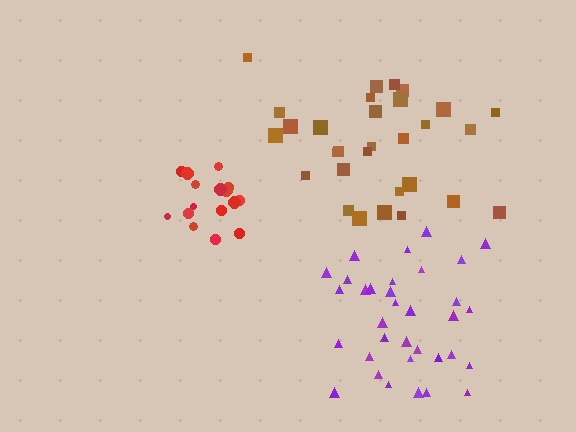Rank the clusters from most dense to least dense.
red, purple, brown.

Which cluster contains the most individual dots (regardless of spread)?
Purple (35).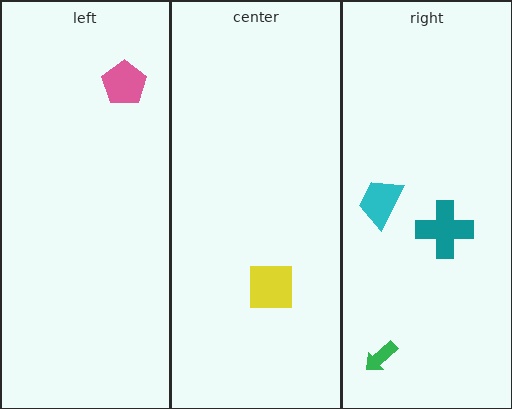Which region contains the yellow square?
The center region.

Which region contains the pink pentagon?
The left region.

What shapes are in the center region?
The yellow square.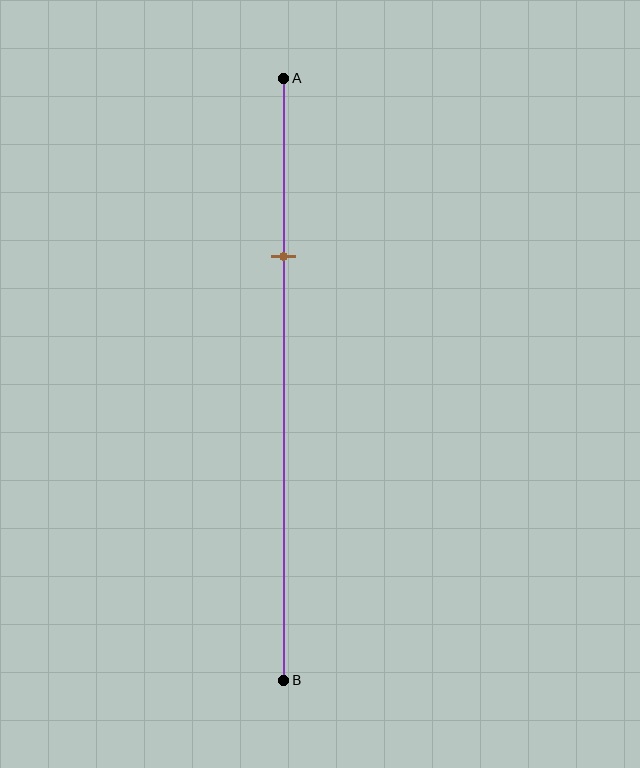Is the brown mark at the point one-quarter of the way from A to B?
No, the mark is at about 30% from A, not at the 25% one-quarter point.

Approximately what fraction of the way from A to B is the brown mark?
The brown mark is approximately 30% of the way from A to B.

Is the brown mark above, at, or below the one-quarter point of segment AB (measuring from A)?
The brown mark is below the one-quarter point of segment AB.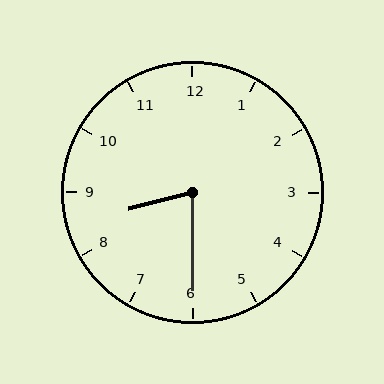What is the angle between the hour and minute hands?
Approximately 75 degrees.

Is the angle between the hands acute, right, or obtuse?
It is acute.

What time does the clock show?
8:30.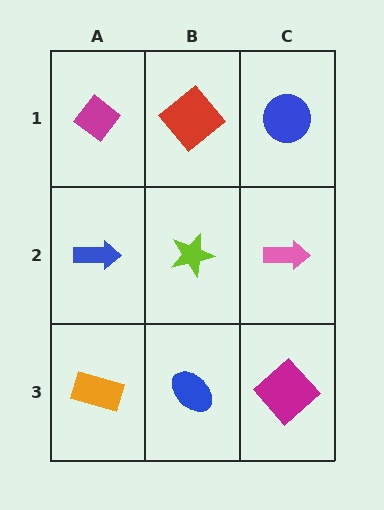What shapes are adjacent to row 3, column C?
A pink arrow (row 2, column C), a blue ellipse (row 3, column B).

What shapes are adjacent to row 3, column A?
A blue arrow (row 2, column A), a blue ellipse (row 3, column B).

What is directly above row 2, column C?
A blue circle.